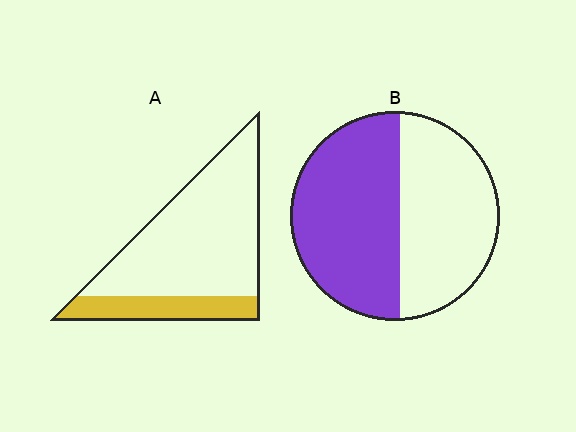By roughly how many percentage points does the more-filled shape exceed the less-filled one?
By roughly 30 percentage points (B over A).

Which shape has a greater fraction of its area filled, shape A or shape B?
Shape B.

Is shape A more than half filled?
No.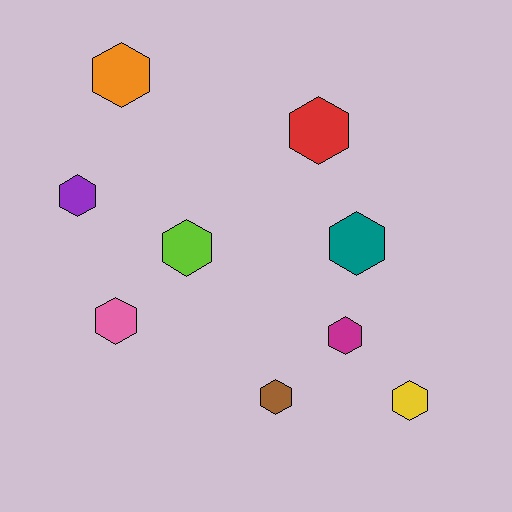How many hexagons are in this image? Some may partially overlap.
There are 9 hexagons.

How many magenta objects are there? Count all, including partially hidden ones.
There is 1 magenta object.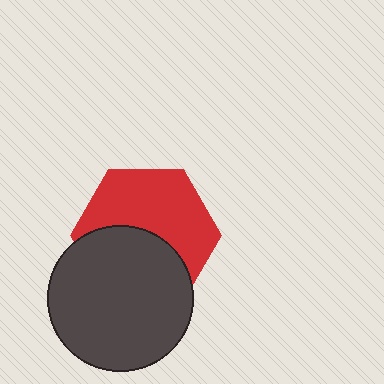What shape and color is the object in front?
The object in front is a dark gray circle.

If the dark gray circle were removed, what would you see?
You would see the complete red hexagon.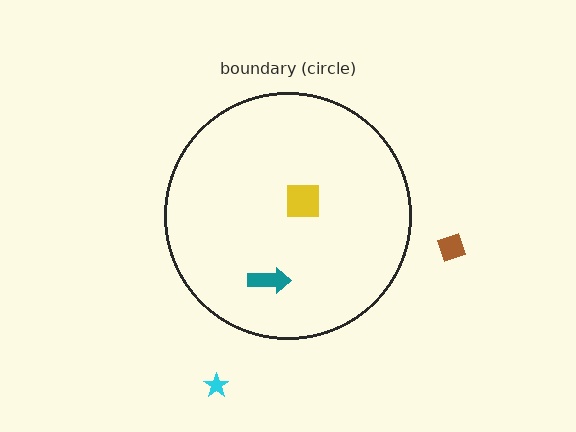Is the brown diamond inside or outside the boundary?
Outside.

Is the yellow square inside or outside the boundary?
Inside.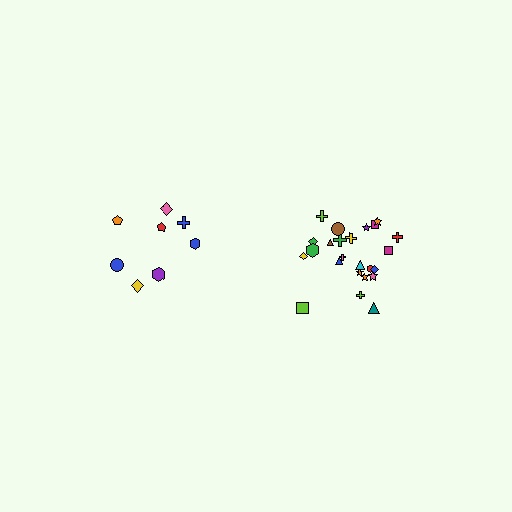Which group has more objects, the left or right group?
The right group.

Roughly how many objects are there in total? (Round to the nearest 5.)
Roughly 35 objects in total.